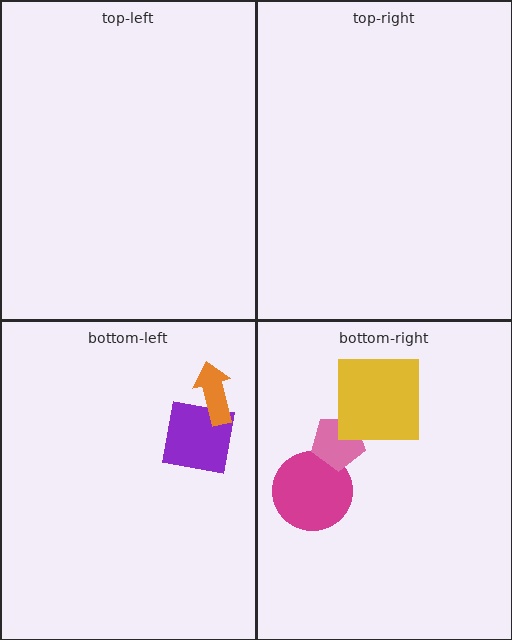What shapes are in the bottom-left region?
The purple square, the orange arrow.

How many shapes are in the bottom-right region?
3.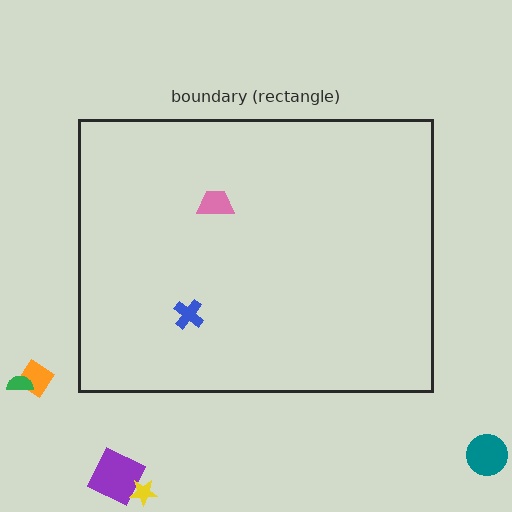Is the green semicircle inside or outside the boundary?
Outside.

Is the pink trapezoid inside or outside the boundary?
Inside.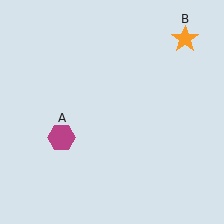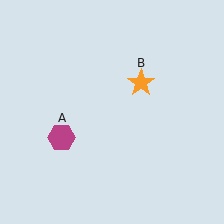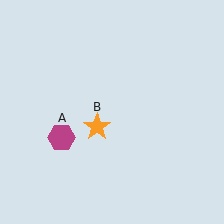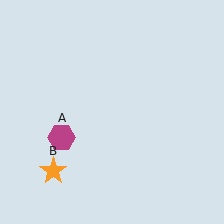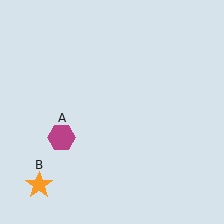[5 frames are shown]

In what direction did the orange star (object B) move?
The orange star (object B) moved down and to the left.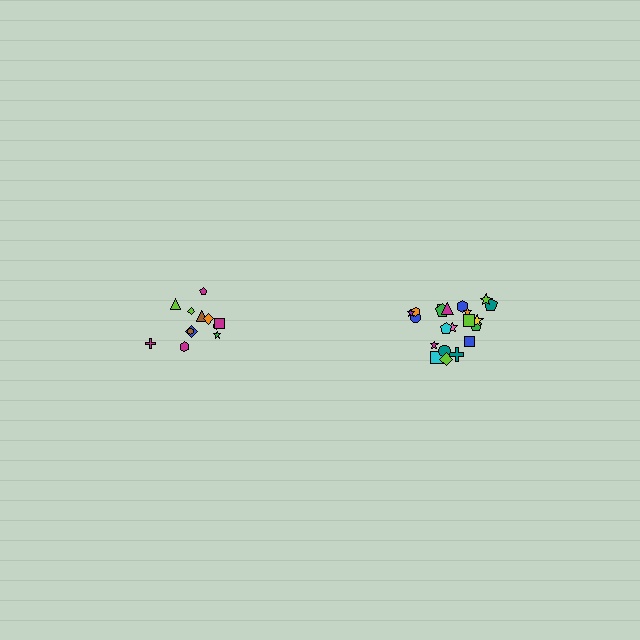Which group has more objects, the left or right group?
The right group.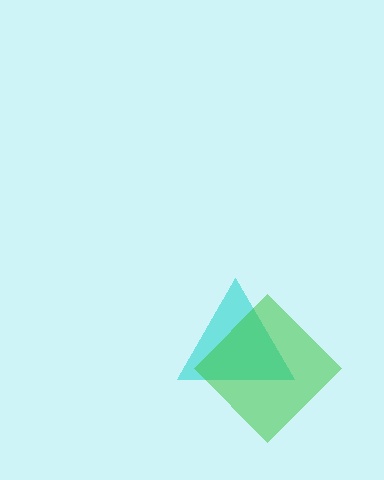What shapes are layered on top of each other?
The layered shapes are: a cyan triangle, a green diamond.